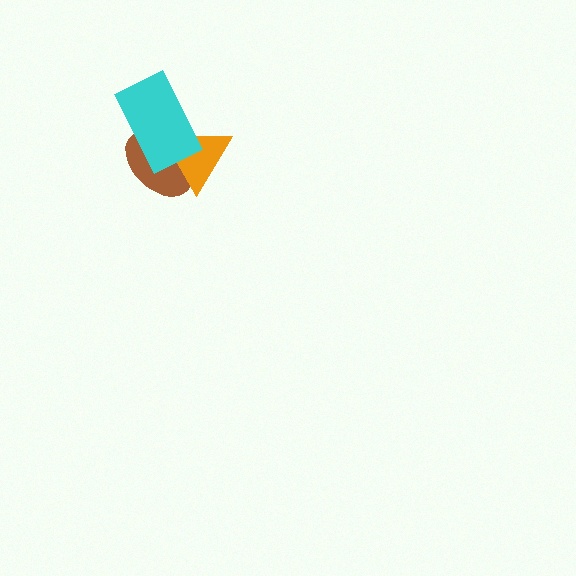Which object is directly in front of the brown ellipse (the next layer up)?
The orange triangle is directly in front of the brown ellipse.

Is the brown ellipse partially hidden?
Yes, it is partially covered by another shape.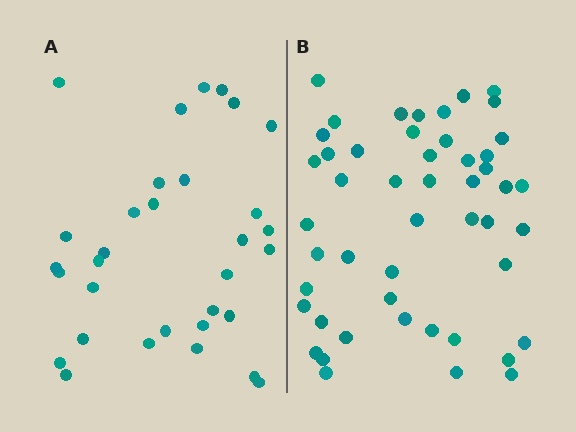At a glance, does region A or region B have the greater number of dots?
Region B (the right region) has more dots.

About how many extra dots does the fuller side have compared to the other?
Region B has approximately 15 more dots than region A.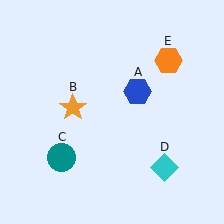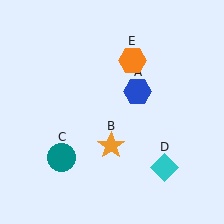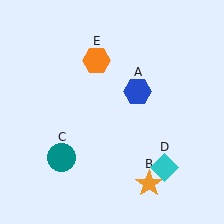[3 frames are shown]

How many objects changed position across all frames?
2 objects changed position: orange star (object B), orange hexagon (object E).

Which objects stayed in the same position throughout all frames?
Blue hexagon (object A) and teal circle (object C) and cyan diamond (object D) remained stationary.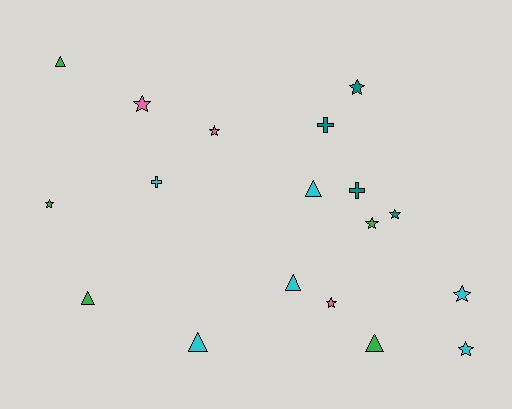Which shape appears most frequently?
Star, with 9 objects.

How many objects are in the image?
There are 18 objects.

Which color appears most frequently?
Cyan, with 6 objects.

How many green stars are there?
There are 2 green stars.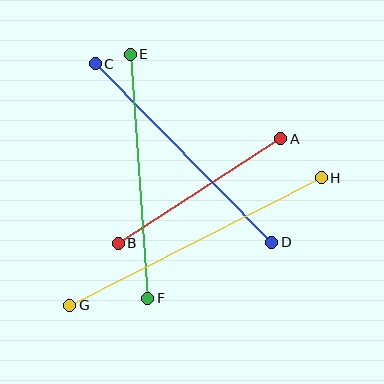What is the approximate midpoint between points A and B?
The midpoint is at approximately (199, 191) pixels.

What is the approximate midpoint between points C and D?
The midpoint is at approximately (183, 153) pixels.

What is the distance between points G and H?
The distance is approximately 282 pixels.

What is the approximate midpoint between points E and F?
The midpoint is at approximately (139, 176) pixels.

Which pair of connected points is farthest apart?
Points G and H are farthest apart.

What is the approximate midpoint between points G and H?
The midpoint is at approximately (195, 241) pixels.